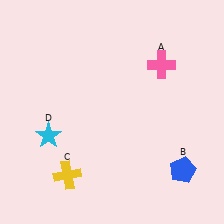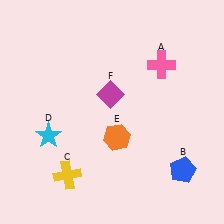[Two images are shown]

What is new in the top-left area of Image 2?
A magenta diamond (F) was added in the top-left area of Image 2.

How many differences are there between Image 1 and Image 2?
There are 2 differences between the two images.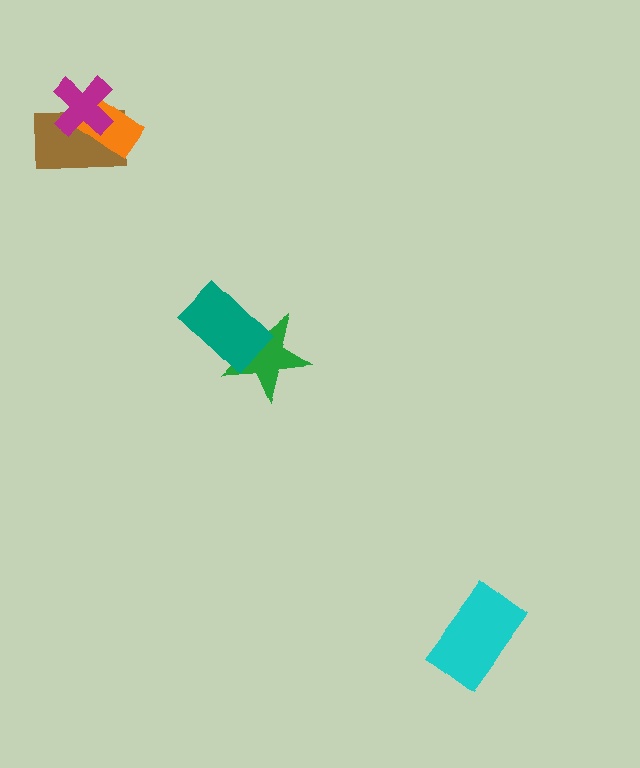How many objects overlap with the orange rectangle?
2 objects overlap with the orange rectangle.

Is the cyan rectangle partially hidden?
No, no other shape covers it.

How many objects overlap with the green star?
1 object overlaps with the green star.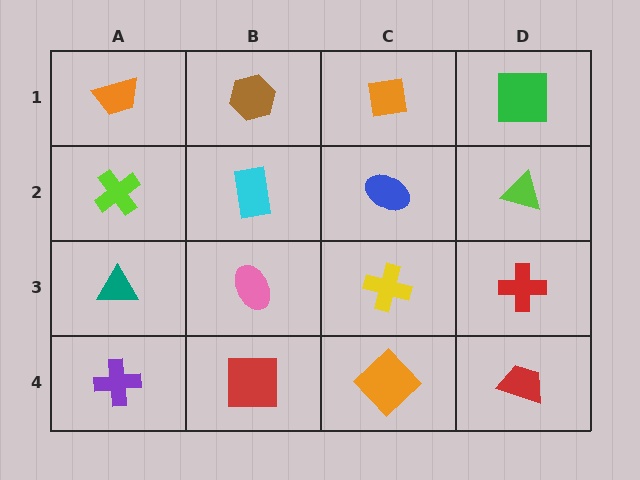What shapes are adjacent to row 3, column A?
A lime cross (row 2, column A), a purple cross (row 4, column A), a pink ellipse (row 3, column B).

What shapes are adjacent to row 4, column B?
A pink ellipse (row 3, column B), a purple cross (row 4, column A), an orange diamond (row 4, column C).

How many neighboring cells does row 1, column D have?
2.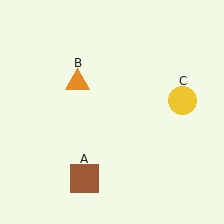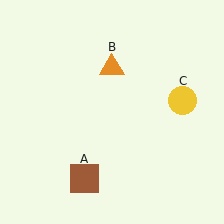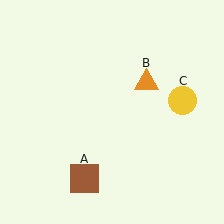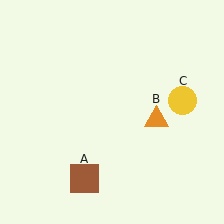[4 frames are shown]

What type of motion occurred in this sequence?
The orange triangle (object B) rotated clockwise around the center of the scene.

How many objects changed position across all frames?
1 object changed position: orange triangle (object B).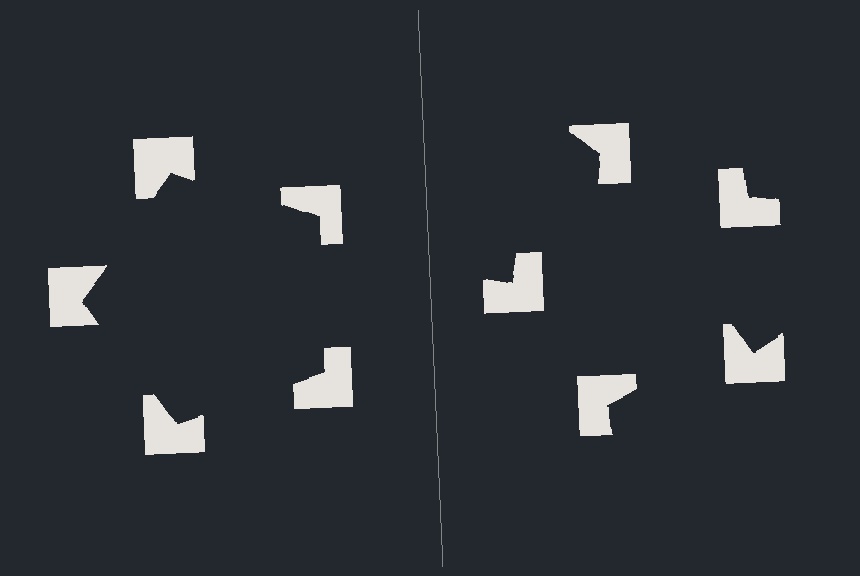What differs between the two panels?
The notched squares are positioned identically on both sides; only the wedge orientations differ. On the left they align to a pentagon; on the right they are misaligned.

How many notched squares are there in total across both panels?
10 — 5 on each side.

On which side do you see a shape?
An illusory pentagon appears on the left side. On the right side the wedge cuts are rotated, so no coherent shape forms.